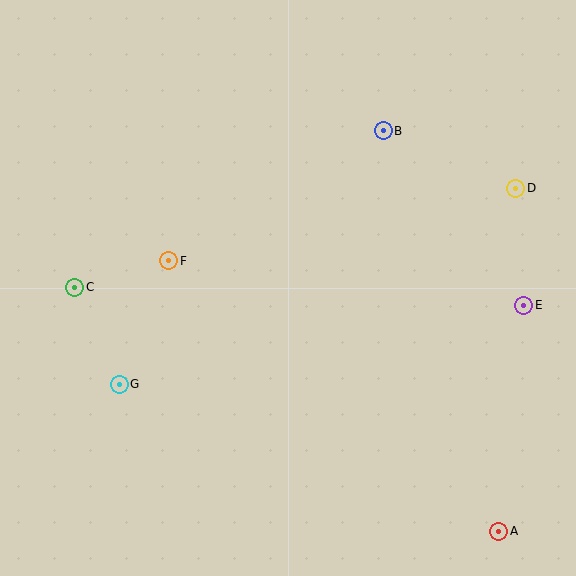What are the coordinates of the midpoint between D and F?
The midpoint between D and F is at (342, 225).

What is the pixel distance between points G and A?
The distance between G and A is 407 pixels.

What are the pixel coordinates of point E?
Point E is at (524, 305).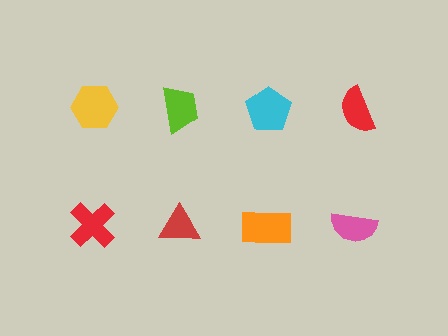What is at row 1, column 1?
A yellow hexagon.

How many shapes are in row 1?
4 shapes.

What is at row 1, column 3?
A cyan pentagon.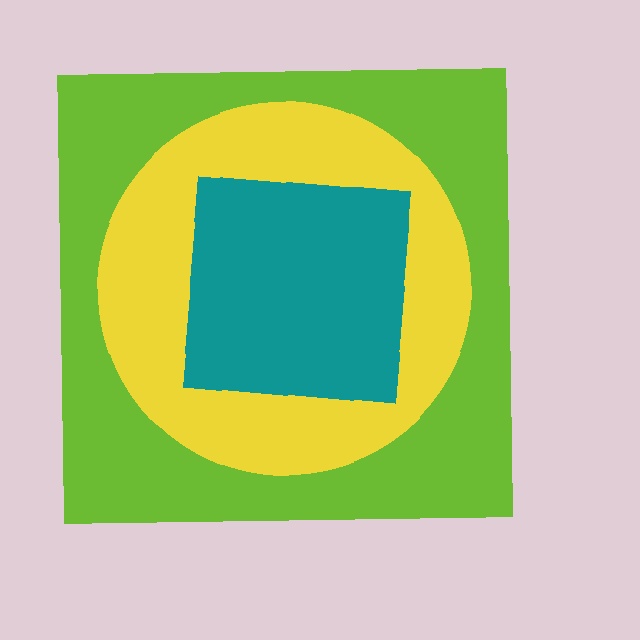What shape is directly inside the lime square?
The yellow circle.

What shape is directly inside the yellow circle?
The teal square.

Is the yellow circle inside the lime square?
Yes.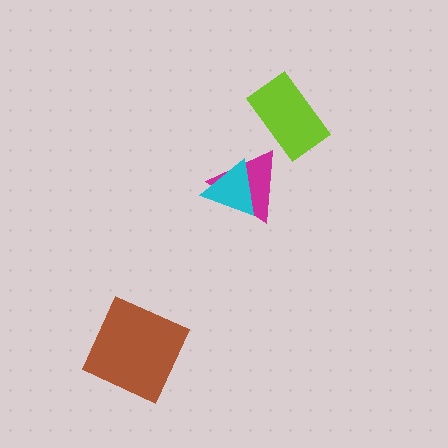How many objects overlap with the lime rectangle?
0 objects overlap with the lime rectangle.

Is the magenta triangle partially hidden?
Yes, it is partially covered by another shape.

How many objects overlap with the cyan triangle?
1 object overlaps with the cyan triangle.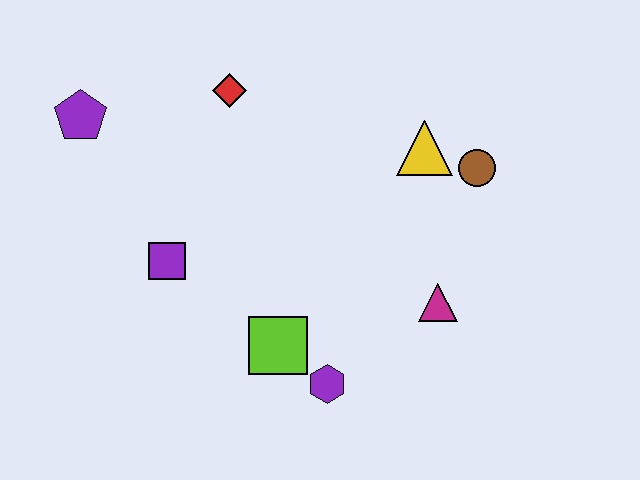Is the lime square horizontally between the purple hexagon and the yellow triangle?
No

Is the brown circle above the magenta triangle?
Yes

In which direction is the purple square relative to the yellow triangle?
The purple square is to the left of the yellow triangle.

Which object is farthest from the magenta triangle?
The purple pentagon is farthest from the magenta triangle.